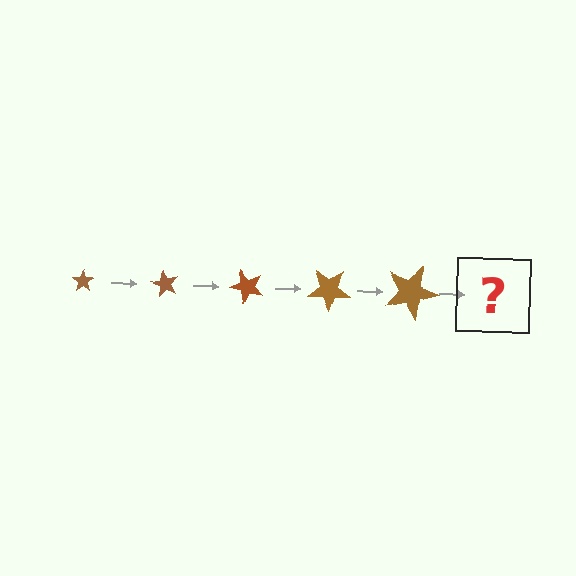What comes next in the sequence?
The next element should be a star, larger than the previous one and rotated 300 degrees from the start.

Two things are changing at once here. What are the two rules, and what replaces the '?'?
The two rules are that the star grows larger each step and it rotates 60 degrees each step. The '?' should be a star, larger than the previous one and rotated 300 degrees from the start.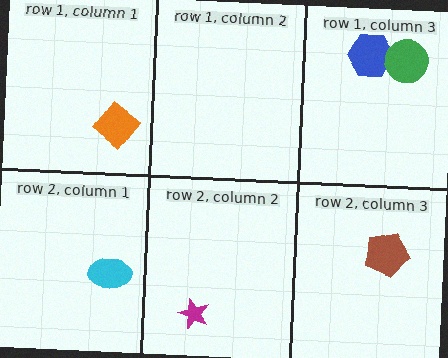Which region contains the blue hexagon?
The row 1, column 3 region.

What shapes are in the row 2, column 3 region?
The brown pentagon.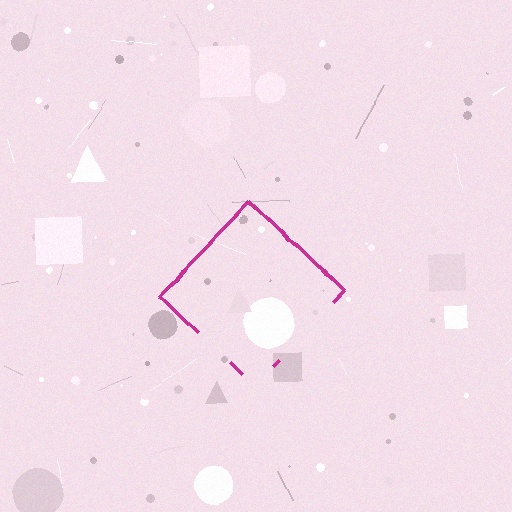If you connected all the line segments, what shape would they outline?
They would outline a diamond.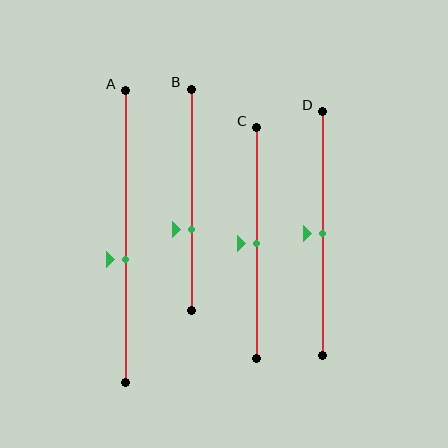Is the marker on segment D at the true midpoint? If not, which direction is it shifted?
Yes, the marker on segment D is at the true midpoint.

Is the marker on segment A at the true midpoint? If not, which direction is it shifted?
No, the marker on segment A is shifted downward by about 8% of the segment length.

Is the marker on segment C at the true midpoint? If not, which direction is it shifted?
Yes, the marker on segment C is at the true midpoint.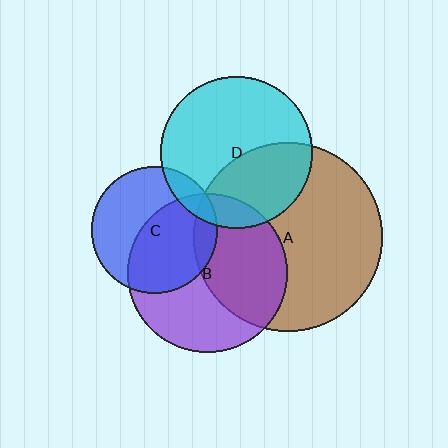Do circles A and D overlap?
Yes.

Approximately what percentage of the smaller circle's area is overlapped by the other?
Approximately 40%.